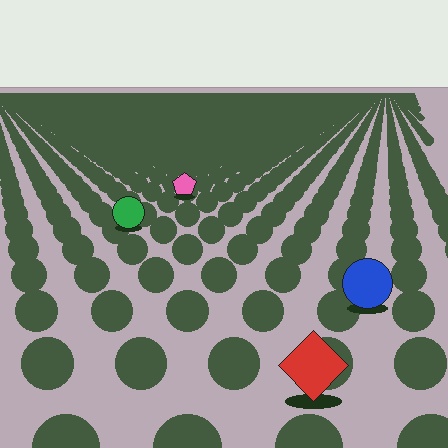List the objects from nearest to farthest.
From nearest to farthest: the red diamond, the blue circle, the green circle, the pink pentagon.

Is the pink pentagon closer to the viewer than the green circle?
No. The green circle is closer — you can tell from the texture gradient: the ground texture is coarser near it.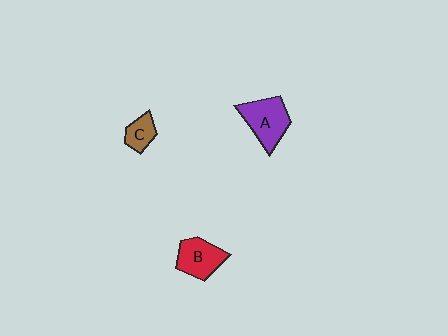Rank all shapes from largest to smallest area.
From largest to smallest: A (purple), B (red), C (brown).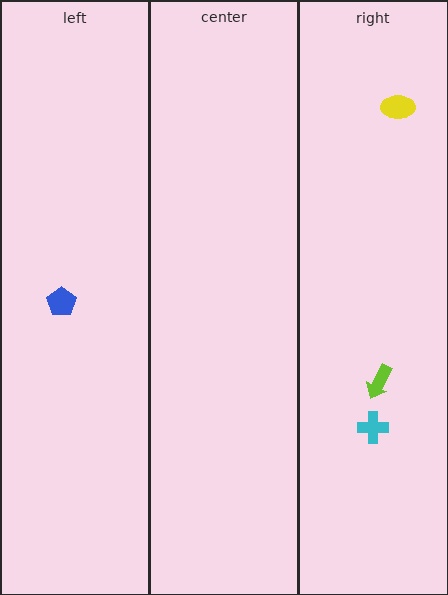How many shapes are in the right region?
3.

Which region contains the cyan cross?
The right region.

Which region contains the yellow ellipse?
The right region.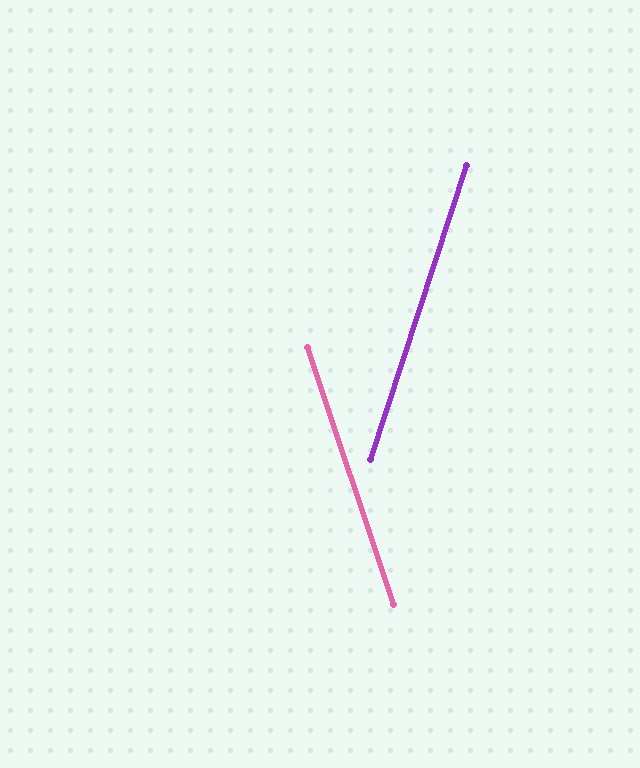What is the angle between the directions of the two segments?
Approximately 36 degrees.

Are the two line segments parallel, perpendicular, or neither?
Neither parallel nor perpendicular — they differ by about 36°.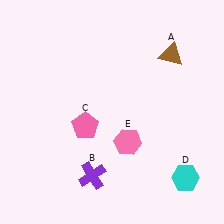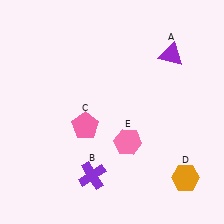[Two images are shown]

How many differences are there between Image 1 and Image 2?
There are 2 differences between the two images.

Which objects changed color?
A changed from brown to purple. D changed from cyan to orange.